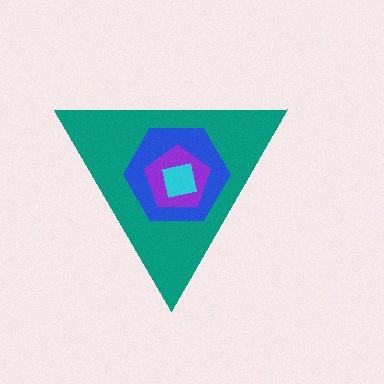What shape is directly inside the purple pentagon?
The cyan square.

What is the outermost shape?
The teal triangle.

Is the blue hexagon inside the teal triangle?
Yes.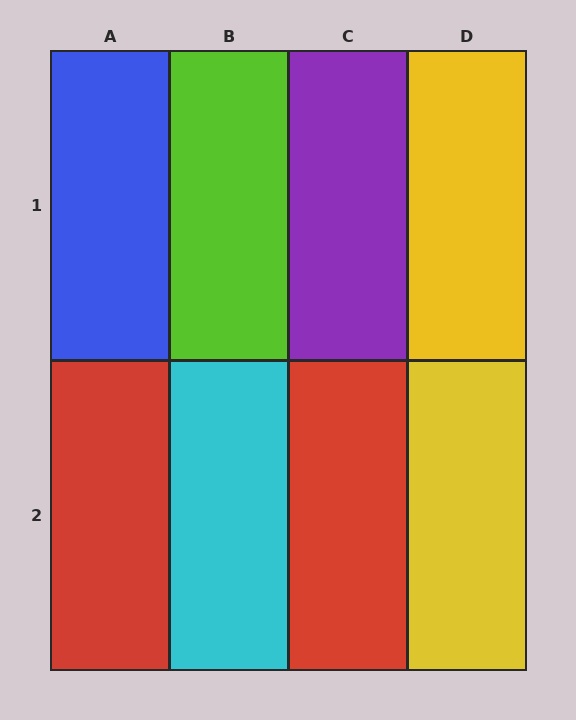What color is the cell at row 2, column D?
Yellow.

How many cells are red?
2 cells are red.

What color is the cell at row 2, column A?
Red.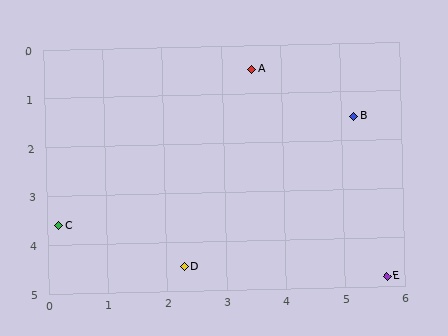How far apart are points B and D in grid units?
Points B and D are about 4.2 grid units apart.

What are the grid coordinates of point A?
Point A is at approximately (3.5, 0.5).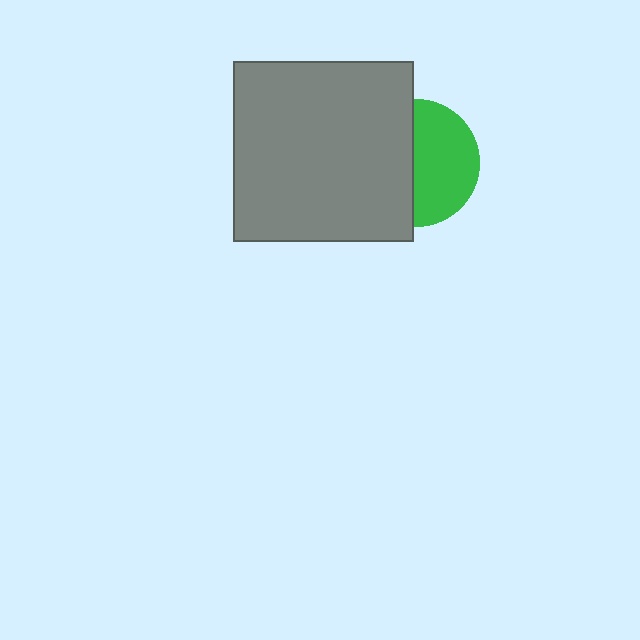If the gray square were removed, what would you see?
You would see the complete green circle.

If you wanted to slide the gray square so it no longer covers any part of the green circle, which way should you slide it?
Slide it left — that is the most direct way to separate the two shapes.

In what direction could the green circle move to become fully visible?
The green circle could move right. That would shift it out from behind the gray square entirely.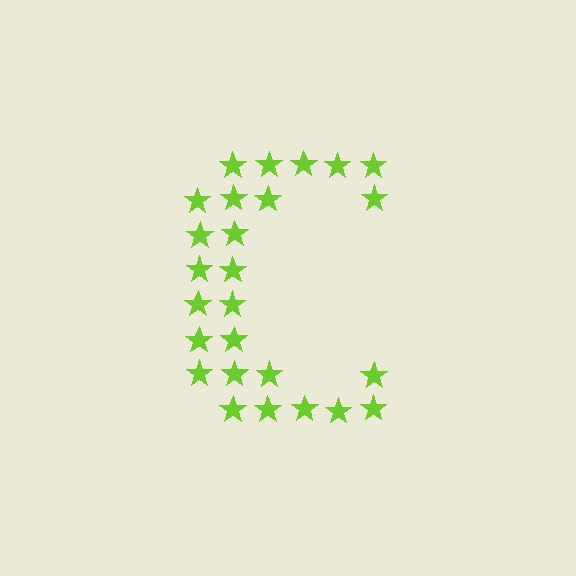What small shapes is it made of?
It is made of small stars.